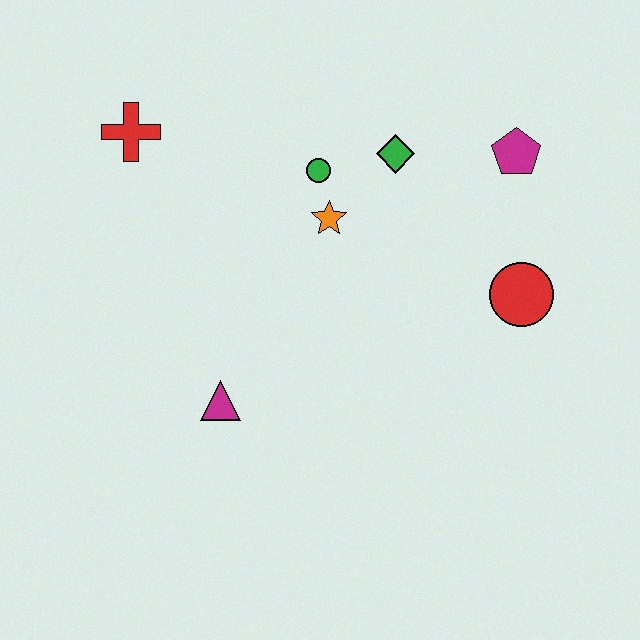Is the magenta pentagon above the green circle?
Yes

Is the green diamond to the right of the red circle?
No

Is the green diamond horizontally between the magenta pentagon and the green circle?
Yes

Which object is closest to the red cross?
The green circle is closest to the red cross.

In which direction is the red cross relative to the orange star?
The red cross is to the left of the orange star.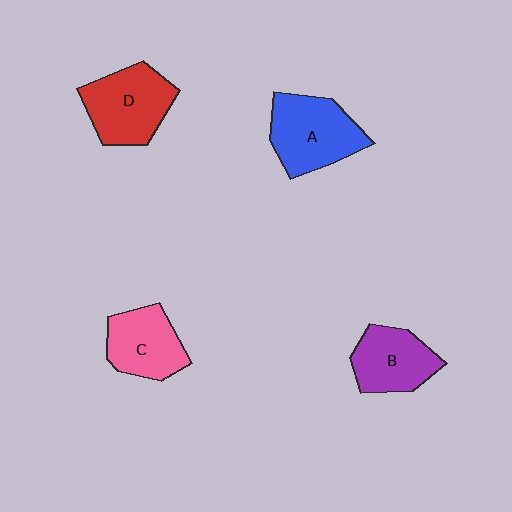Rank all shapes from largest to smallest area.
From largest to smallest: A (blue), D (red), B (purple), C (pink).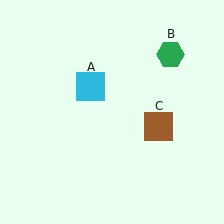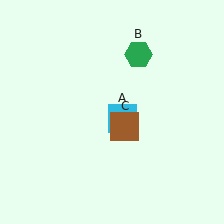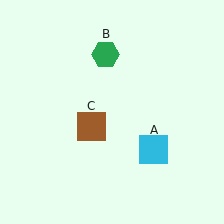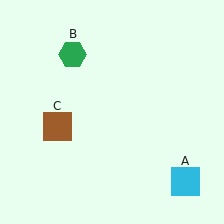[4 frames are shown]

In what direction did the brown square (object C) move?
The brown square (object C) moved left.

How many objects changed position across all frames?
3 objects changed position: cyan square (object A), green hexagon (object B), brown square (object C).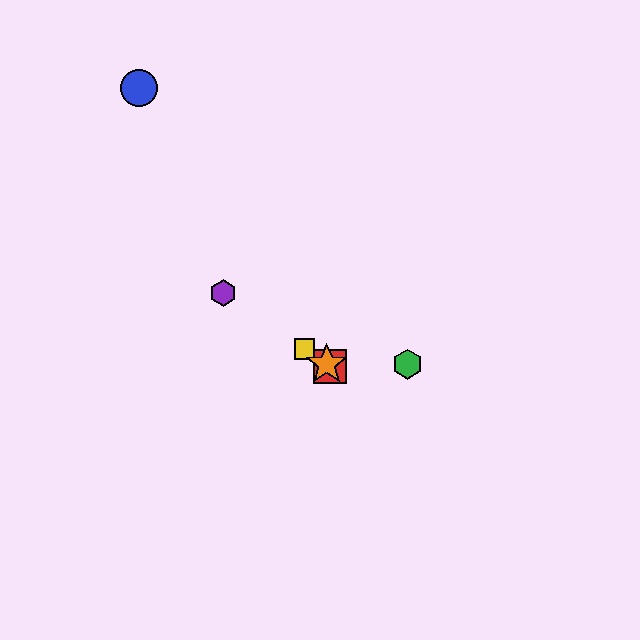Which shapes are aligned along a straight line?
The red square, the yellow square, the purple hexagon, the orange star are aligned along a straight line.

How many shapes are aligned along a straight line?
4 shapes (the red square, the yellow square, the purple hexagon, the orange star) are aligned along a straight line.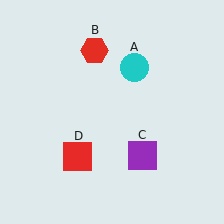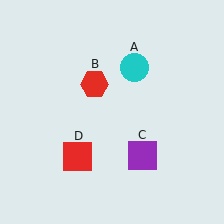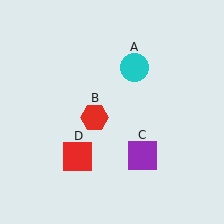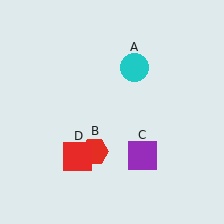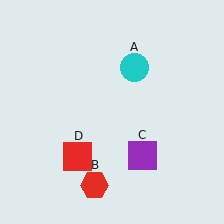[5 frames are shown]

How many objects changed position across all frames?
1 object changed position: red hexagon (object B).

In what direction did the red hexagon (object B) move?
The red hexagon (object B) moved down.